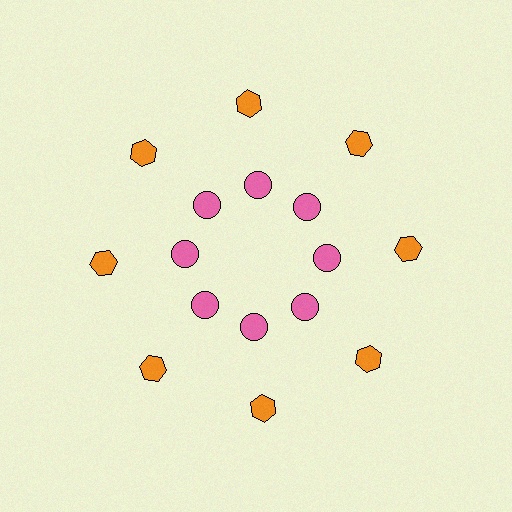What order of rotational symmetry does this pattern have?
This pattern has 8-fold rotational symmetry.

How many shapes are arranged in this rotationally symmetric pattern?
There are 16 shapes, arranged in 8 groups of 2.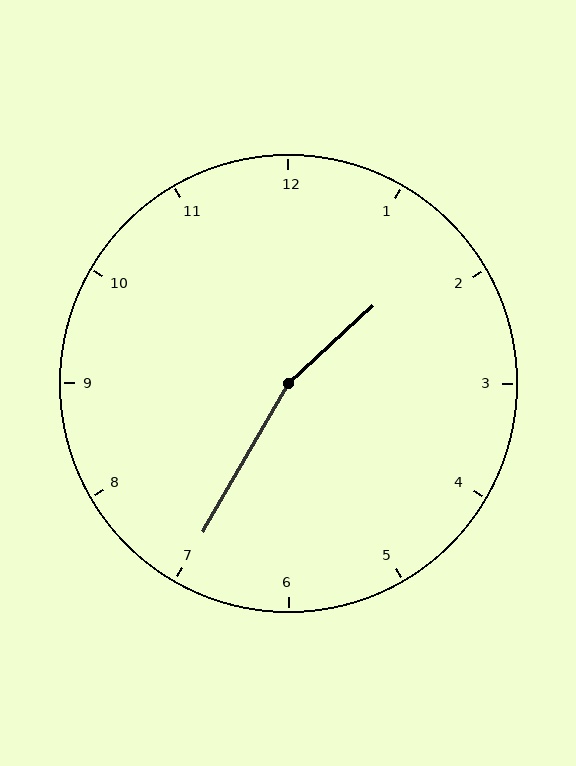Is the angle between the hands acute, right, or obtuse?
It is obtuse.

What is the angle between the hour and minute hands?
Approximately 162 degrees.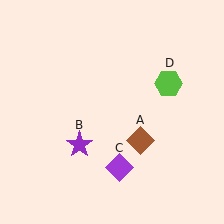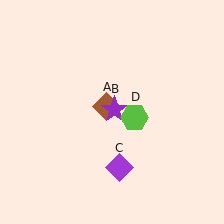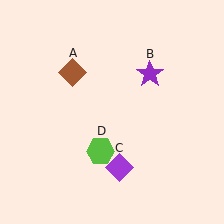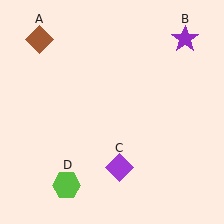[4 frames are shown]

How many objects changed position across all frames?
3 objects changed position: brown diamond (object A), purple star (object B), lime hexagon (object D).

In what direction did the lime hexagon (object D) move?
The lime hexagon (object D) moved down and to the left.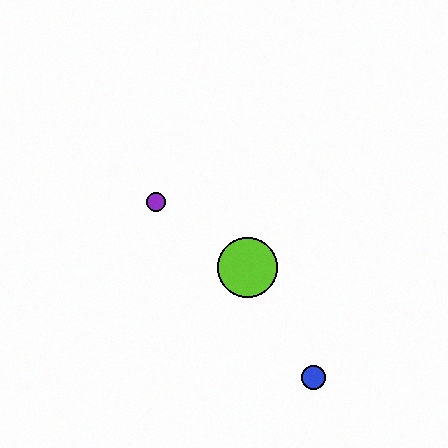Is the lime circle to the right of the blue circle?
No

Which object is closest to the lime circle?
The purple circle is closest to the lime circle.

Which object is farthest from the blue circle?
The purple circle is farthest from the blue circle.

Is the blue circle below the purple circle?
Yes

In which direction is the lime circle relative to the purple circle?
The lime circle is to the right of the purple circle.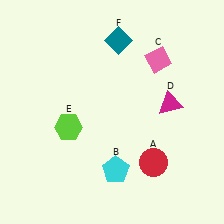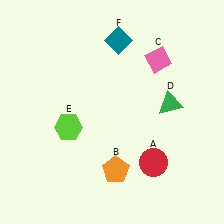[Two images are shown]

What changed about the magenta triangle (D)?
In Image 1, D is magenta. In Image 2, it changed to green.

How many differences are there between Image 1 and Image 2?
There are 2 differences between the two images.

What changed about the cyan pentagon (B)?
In Image 1, B is cyan. In Image 2, it changed to orange.